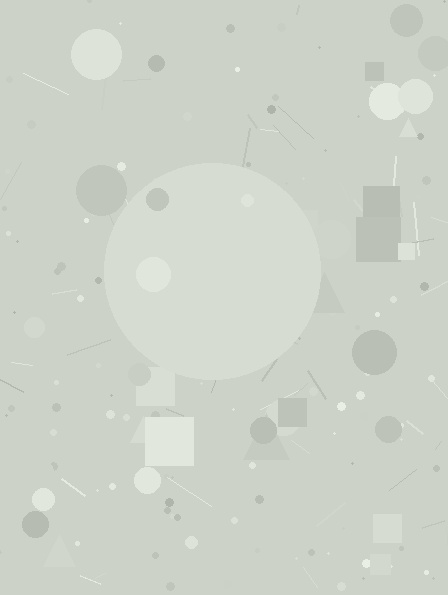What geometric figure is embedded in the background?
A circle is embedded in the background.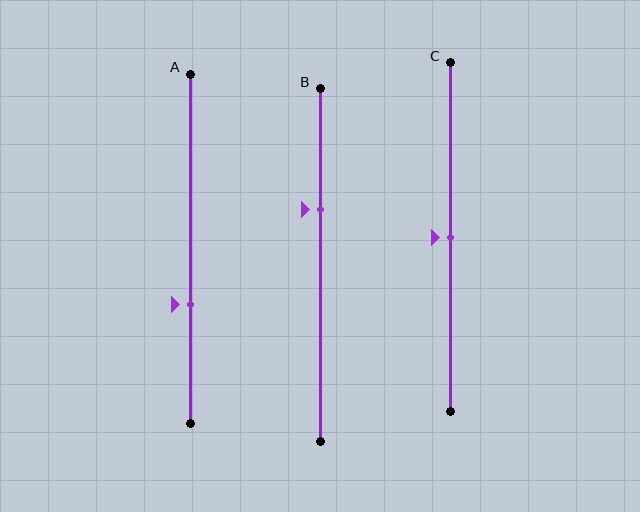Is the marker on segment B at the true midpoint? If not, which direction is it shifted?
No, the marker on segment B is shifted upward by about 16% of the segment length.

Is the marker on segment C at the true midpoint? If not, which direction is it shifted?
Yes, the marker on segment C is at the true midpoint.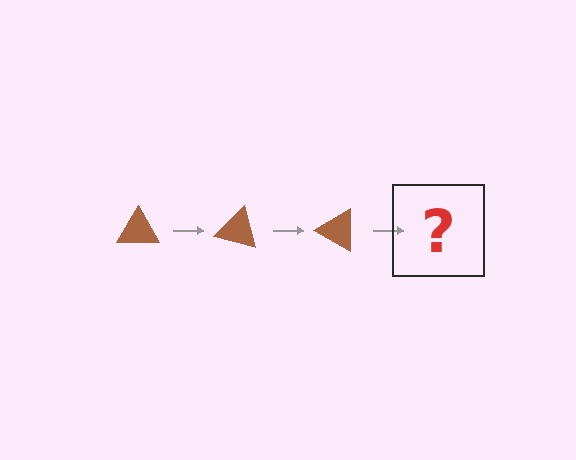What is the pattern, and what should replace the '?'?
The pattern is that the triangle rotates 15 degrees each step. The '?' should be a brown triangle rotated 45 degrees.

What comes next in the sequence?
The next element should be a brown triangle rotated 45 degrees.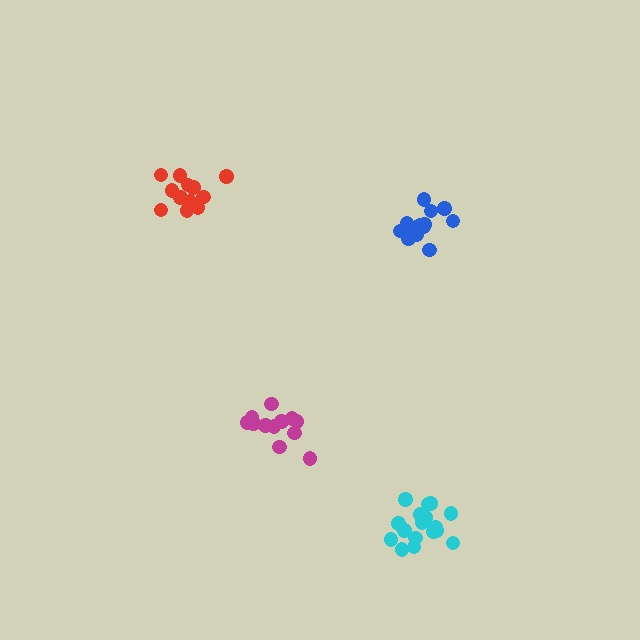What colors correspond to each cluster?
The clusters are colored: red, magenta, blue, cyan.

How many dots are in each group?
Group 1: 12 dots, Group 2: 12 dots, Group 3: 14 dots, Group 4: 17 dots (55 total).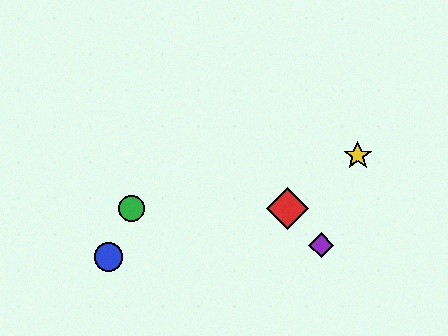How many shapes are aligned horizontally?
2 shapes (the red diamond, the green circle) are aligned horizontally.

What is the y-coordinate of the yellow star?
The yellow star is at y≈156.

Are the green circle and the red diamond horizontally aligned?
Yes, both are at y≈209.